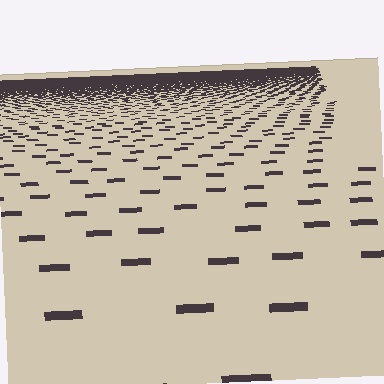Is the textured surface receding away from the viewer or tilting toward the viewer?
The surface is receding away from the viewer. Texture elements get smaller and denser toward the top.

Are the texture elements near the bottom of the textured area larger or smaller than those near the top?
Larger. Near the bottom, elements are closer to the viewer and appear at a bigger on-screen size.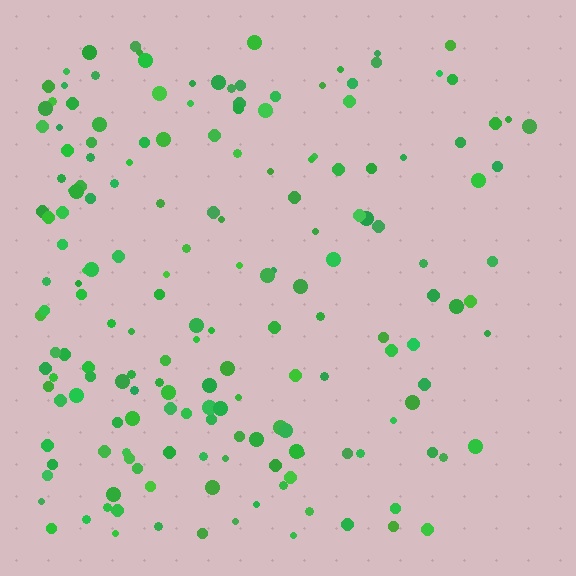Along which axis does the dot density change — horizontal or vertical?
Horizontal.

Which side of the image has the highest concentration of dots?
The left.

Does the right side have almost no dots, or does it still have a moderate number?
Still a moderate number, just noticeably fewer than the left.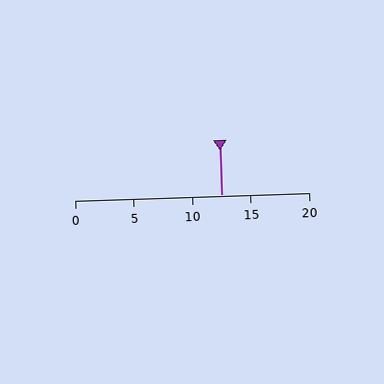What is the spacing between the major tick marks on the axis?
The major ticks are spaced 5 apart.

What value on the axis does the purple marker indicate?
The marker indicates approximately 12.5.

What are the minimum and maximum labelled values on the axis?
The axis runs from 0 to 20.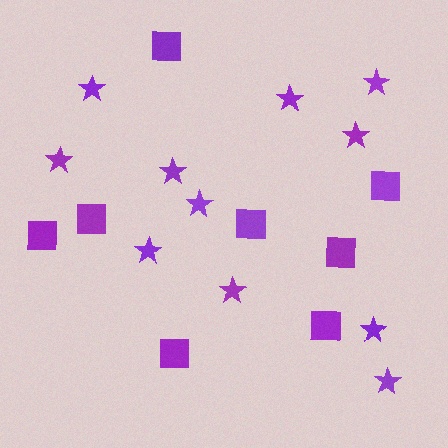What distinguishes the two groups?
There are 2 groups: one group of squares (8) and one group of stars (11).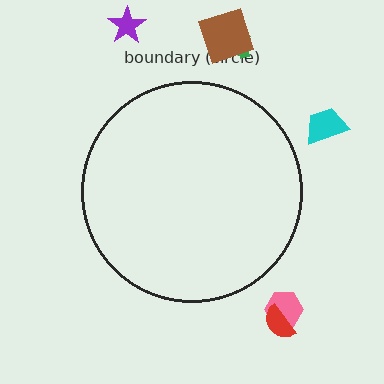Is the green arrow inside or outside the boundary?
Outside.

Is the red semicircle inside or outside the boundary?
Outside.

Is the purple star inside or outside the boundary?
Outside.